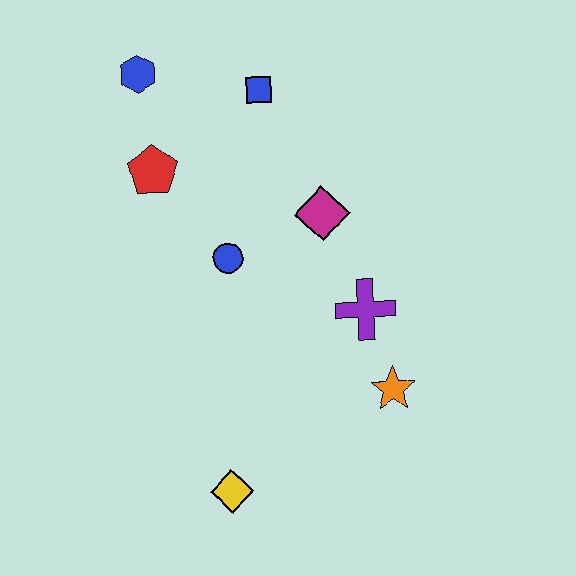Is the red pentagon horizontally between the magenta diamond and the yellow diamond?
No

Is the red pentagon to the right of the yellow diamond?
No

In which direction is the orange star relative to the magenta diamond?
The orange star is below the magenta diamond.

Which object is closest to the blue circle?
The magenta diamond is closest to the blue circle.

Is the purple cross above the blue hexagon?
No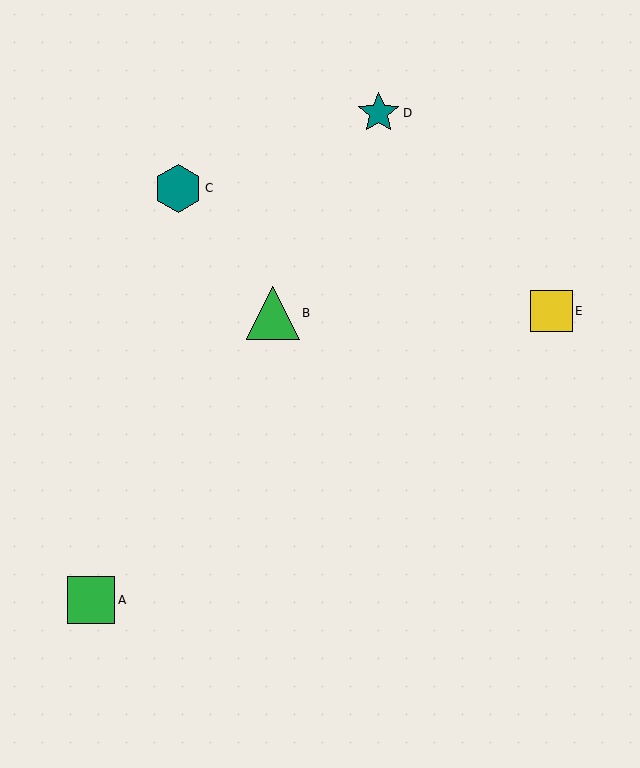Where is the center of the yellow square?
The center of the yellow square is at (551, 311).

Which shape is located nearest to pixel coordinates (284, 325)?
The green triangle (labeled B) at (273, 313) is nearest to that location.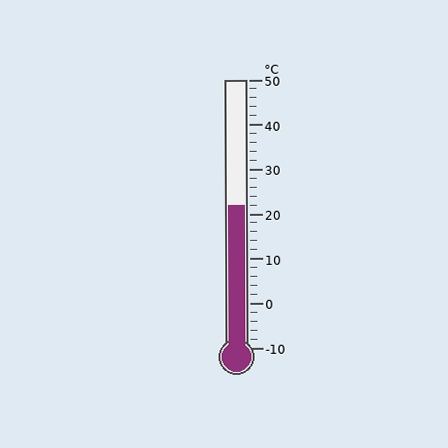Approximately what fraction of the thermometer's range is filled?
The thermometer is filled to approximately 55% of its range.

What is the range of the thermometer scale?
The thermometer scale ranges from -10°C to 50°C.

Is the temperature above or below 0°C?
The temperature is above 0°C.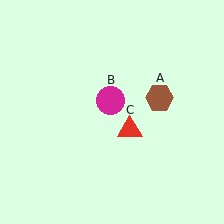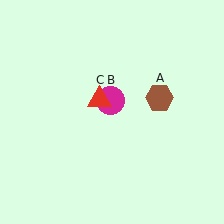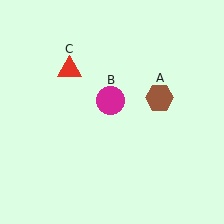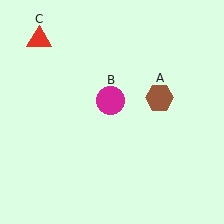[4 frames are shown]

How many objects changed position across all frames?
1 object changed position: red triangle (object C).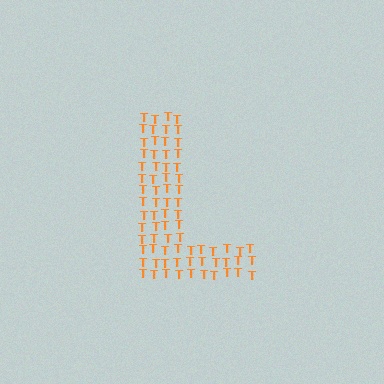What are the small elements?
The small elements are letter T's.